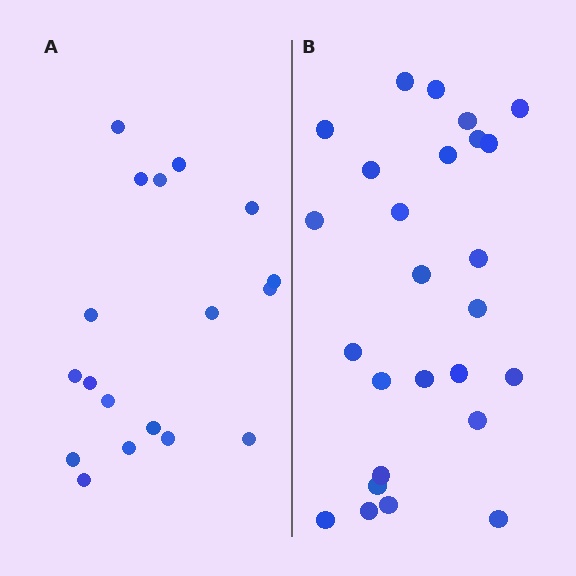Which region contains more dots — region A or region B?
Region B (the right region) has more dots.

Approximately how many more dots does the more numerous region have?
Region B has roughly 8 or so more dots than region A.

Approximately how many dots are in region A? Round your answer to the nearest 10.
About 20 dots. (The exact count is 18, which rounds to 20.)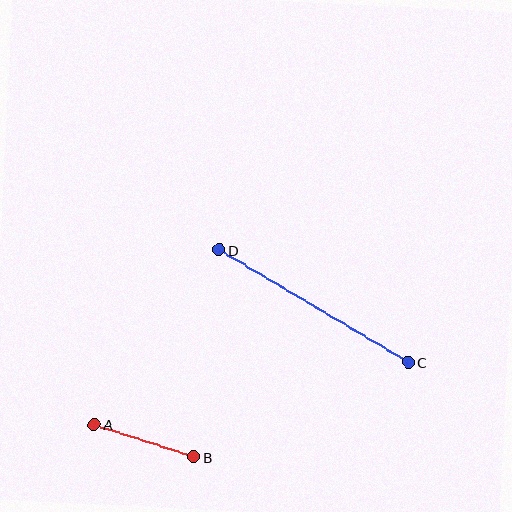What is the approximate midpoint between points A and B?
The midpoint is at approximately (144, 441) pixels.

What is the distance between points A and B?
The distance is approximately 105 pixels.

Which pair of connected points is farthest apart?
Points C and D are farthest apart.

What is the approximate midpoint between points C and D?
The midpoint is at approximately (314, 306) pixels.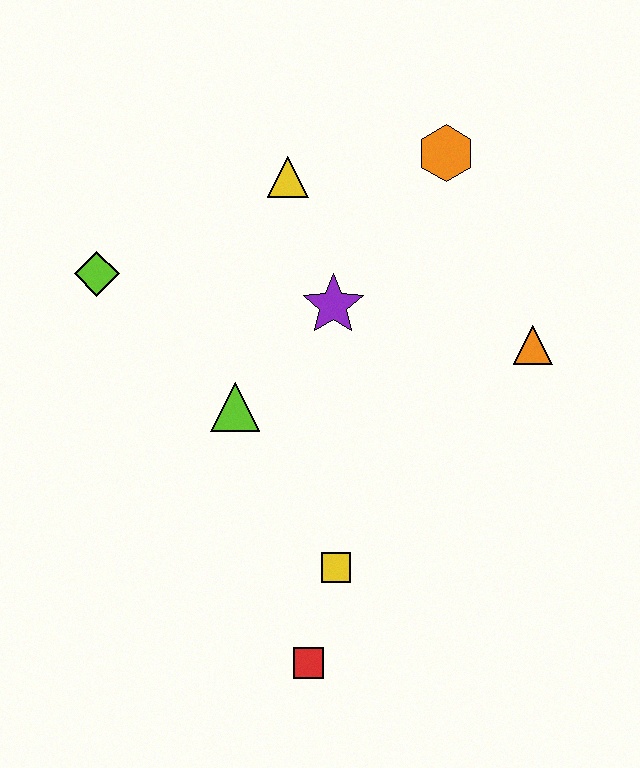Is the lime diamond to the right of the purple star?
No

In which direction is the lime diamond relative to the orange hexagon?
The lime diamond is to the left of the orange hexagon.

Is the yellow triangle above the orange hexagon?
No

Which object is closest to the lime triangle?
The purple star is closest to the lime triangle.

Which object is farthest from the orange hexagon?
The red square is farthest from the orange hexagon.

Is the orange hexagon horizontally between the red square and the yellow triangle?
No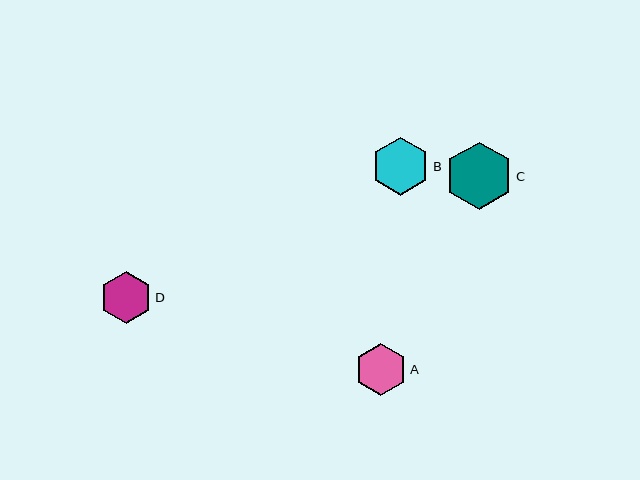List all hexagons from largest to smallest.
From largest to smallest: C, B, A, D.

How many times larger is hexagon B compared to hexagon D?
Hexagon B is approximately 1.1 times the size of hexagon D.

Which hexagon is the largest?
Hexagon C is the largest with a size of approximately 68 pixels.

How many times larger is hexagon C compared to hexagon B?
Hexagon C is approximately 1.2 times the size of hexagon B.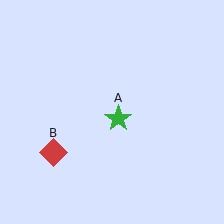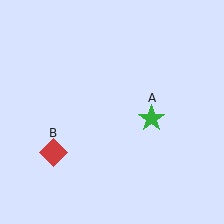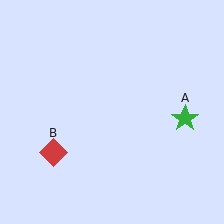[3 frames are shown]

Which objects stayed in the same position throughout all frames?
Red diamond (object B) remained stationary.